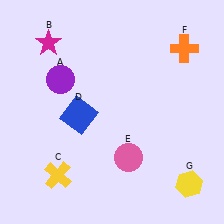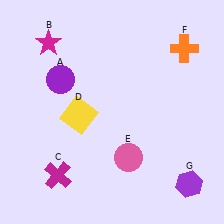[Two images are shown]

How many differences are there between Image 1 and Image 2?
There are 3 differences between the two images.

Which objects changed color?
C changed from yellow to magenta. D changed from blue to yellow. G changed from yellow to purple.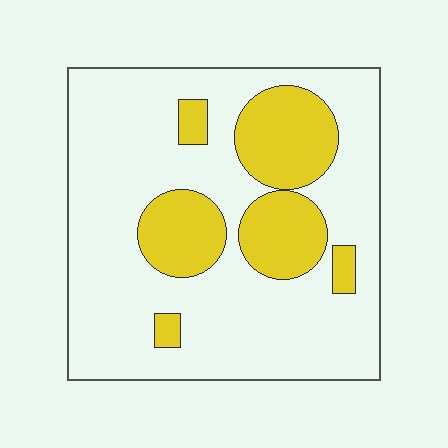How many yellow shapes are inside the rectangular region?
6.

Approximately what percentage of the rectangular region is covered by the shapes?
Approximately 25%.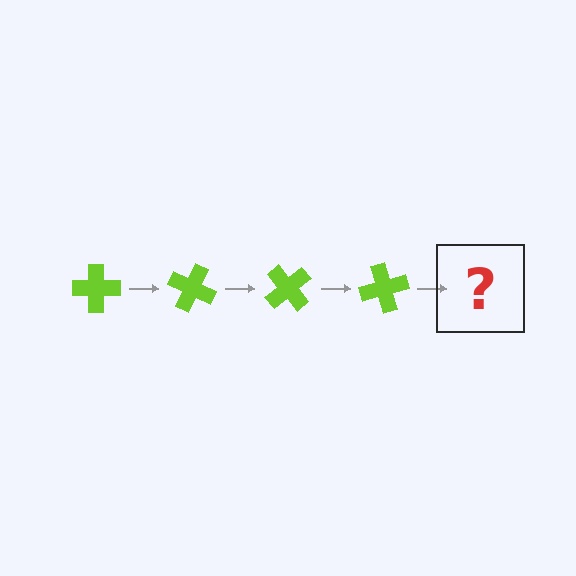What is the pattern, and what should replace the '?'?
The pattern is that the cross rotates 25 degrees each step. The '?' should be a lime cross rotated 100 degrees.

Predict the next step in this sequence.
The next step is a lime cross rotated 100 degrees.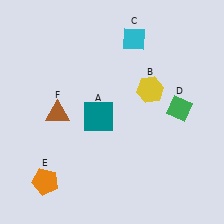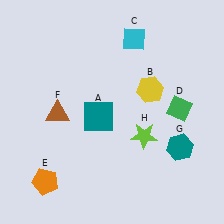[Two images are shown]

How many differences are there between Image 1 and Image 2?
There are 2 differences between the two images.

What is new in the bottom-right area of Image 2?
A lime star (H) was added in the bottom-right area of Image 2.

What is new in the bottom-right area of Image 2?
A teal hexagon (G) was added in the bottom-right area of Image 2.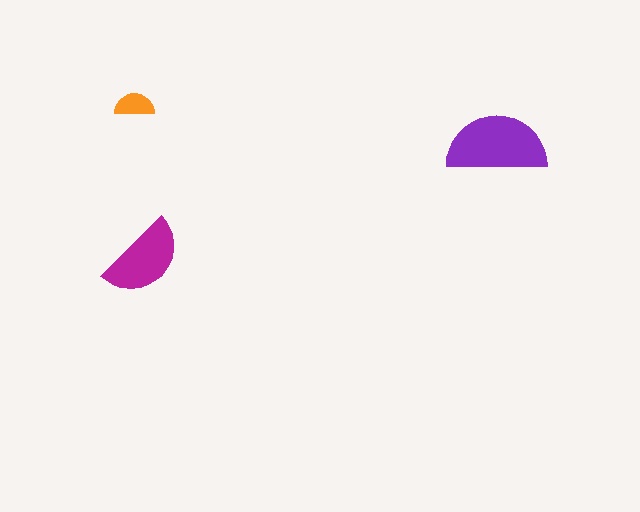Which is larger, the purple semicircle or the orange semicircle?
The purple one.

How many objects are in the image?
There are 3 objects in the image.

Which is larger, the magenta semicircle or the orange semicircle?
The magenta one.